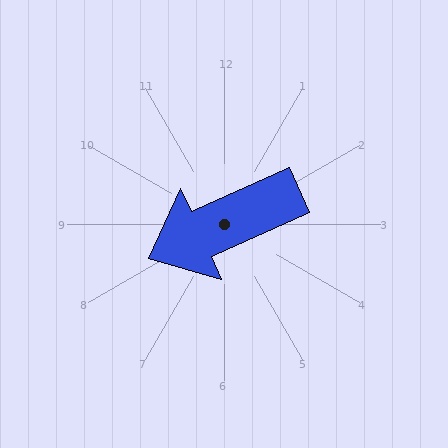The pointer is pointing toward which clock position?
Roughly 8 o'clock.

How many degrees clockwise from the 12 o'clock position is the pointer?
Approximately 246 degrees.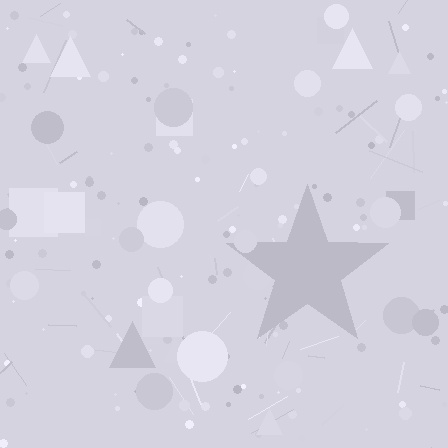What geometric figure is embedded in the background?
A star is embedded in the background.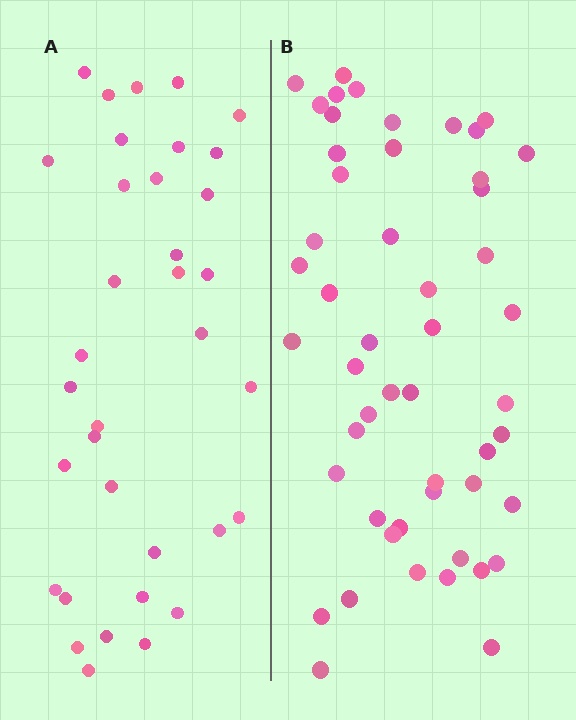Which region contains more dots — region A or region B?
Region B (the right region) has more dots.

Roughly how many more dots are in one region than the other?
Region B has approximately 15 more dots than region A.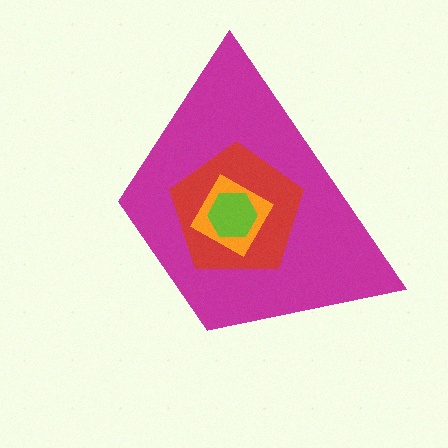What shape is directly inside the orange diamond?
The lime hexagon.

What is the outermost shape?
The magenta trapezoid.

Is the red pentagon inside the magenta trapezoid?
Yes.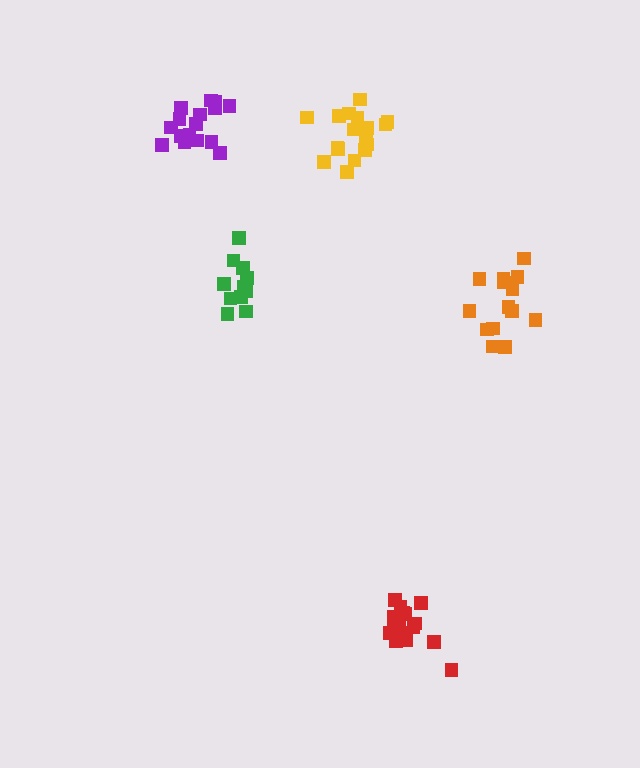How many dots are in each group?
Group 1: 17 dots, Group 2: 16 dots, Group 3: 14 dots, Group 4: 11 dots, Group 5: 17 dots (75 total).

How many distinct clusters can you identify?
There are 5 distinct clusters.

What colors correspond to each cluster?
The clusters are colored: red, purple, orange, green, yellow.